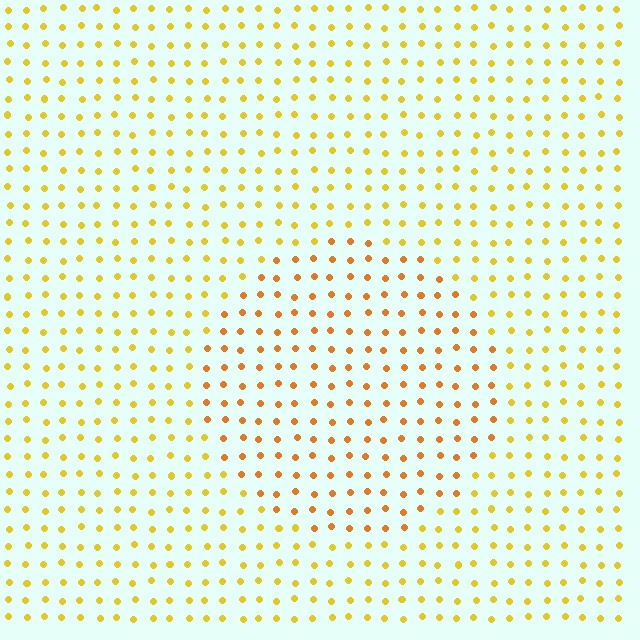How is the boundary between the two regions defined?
The boundary is defined purely by a slight shift in hue (about 26 degrees). Spacing, size, and orientation are identical on both sides.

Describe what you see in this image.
The image is filled with small yellow elements in a uniform arrangement. A circle-shaped region is visible where the elements are tinted to a slightly different hue, forming a subtle color boundary.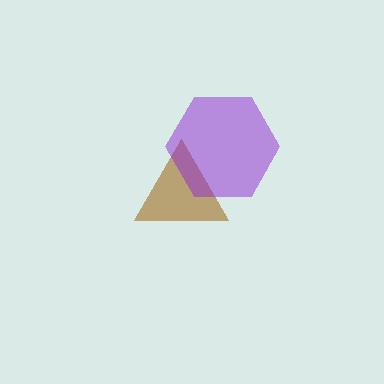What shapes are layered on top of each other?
The layered shapes are: a brown triangle, a purple hexagon.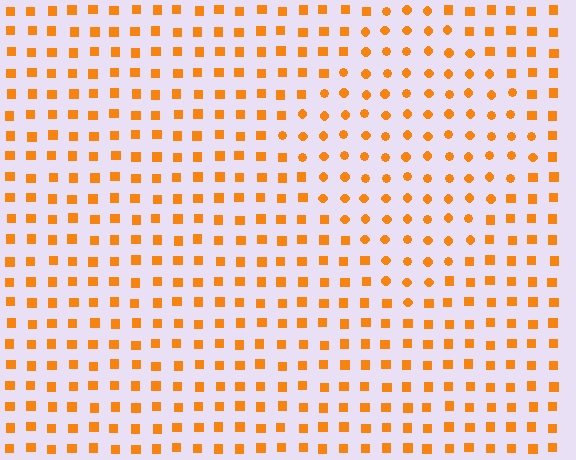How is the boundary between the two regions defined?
The boundary is defined by a change in element shape: circles inside vs. squares outside. All elements share the same color and spacing.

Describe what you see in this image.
The image is filled with small orange elements arranged in a uniform grid. A diamond-shaped region contains circles, while the surrounding area contains squares. The boundary is defined purely by the change in element shape.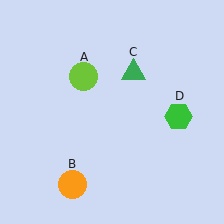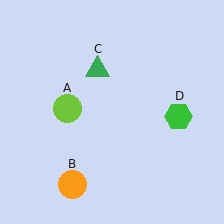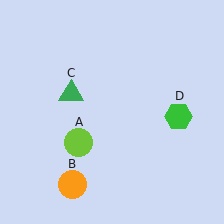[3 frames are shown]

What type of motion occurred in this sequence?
The lime circle (object A), green triangle (object C) rotated counterclockwise around the center of the scene.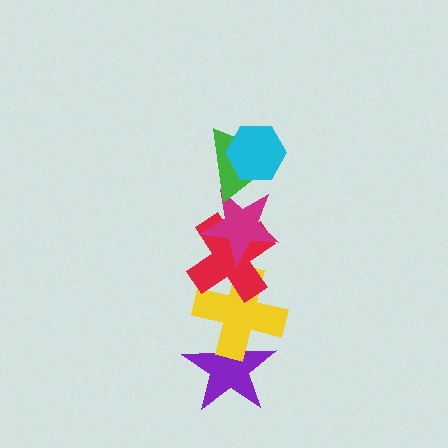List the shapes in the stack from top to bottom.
From top to bottom: the cyan hexagon, the green triangle, the magenta star, the red cross, the yellow cross, the purple star.